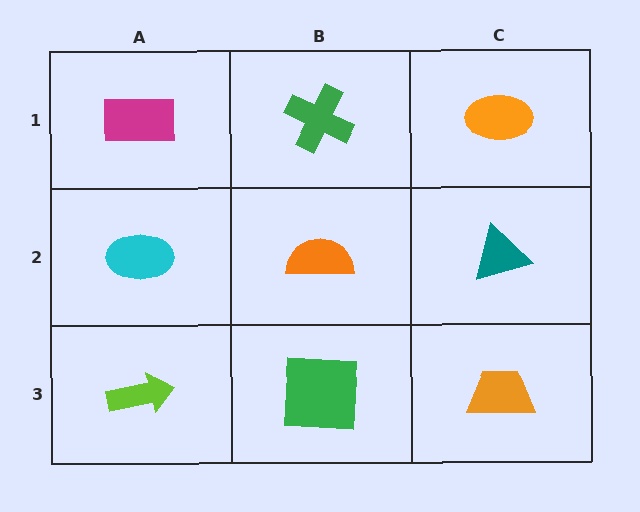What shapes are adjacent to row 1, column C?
A teal triangle (row 2, column C), a green cross (row 1, column B).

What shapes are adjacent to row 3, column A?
A cyan ellipse (row 2, column A), a green square (row 3, column B).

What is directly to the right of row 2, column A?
An orange semicircle.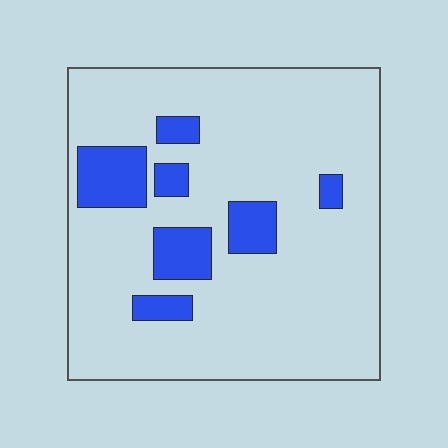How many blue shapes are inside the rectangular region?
7.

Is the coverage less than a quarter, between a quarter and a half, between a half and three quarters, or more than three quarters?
Less than a quarter.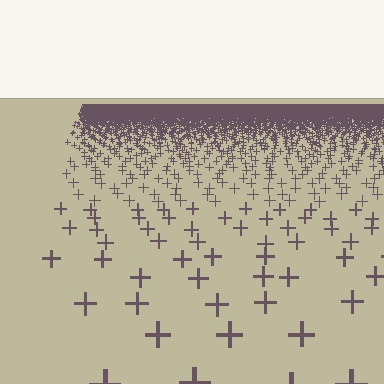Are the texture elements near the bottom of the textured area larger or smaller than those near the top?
Larger. Near the bottom, elements are closer to the viewer and appear at a bigger on-screen size.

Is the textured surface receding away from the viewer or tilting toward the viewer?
The surface is receding away from the viewer. Texture elements get smaller and denser toward the top.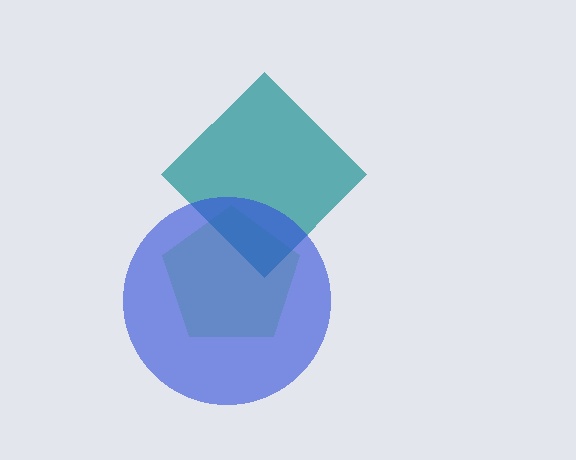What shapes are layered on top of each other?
The layered shapes are: a lime pentagon, a teal diamond, a blue circle.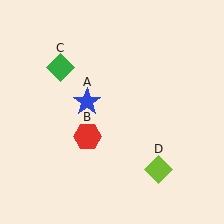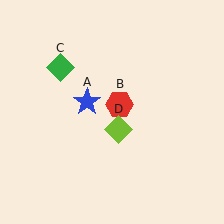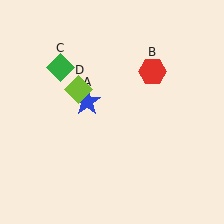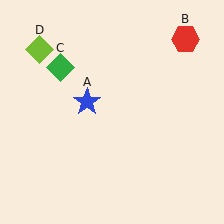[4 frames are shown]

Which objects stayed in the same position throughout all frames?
Blue star (object A) and green diamond (object C) remained stationary.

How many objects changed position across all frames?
2 objects changed position: red hexagon (object B), lime diamond (object D).